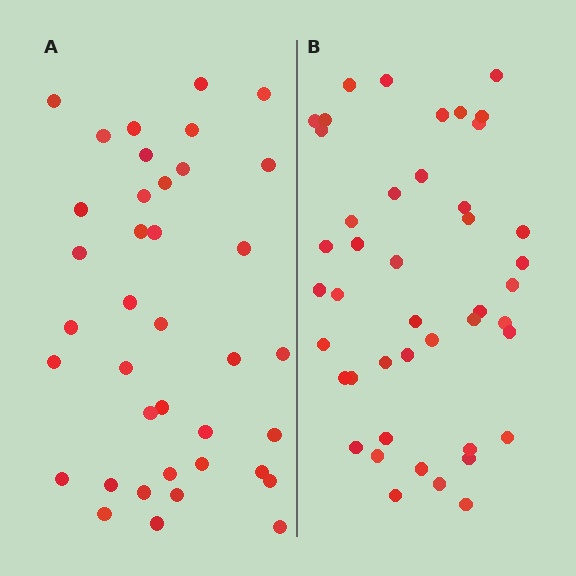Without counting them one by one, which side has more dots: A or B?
Region B (the right region) has more dots.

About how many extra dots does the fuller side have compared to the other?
Region B has about 6 more dots than region A.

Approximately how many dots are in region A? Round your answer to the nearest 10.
About 40 dots. (The exact count is 38, which rounds to 40.)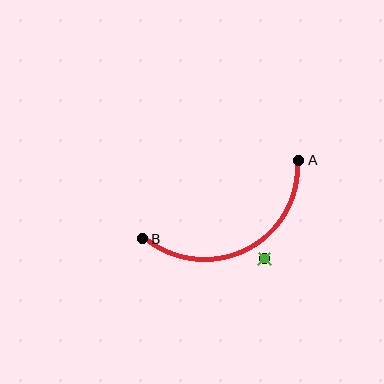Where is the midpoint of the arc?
The arc midpoint is the point on the curve farthest from the straight line joining A and B. It sits below that line.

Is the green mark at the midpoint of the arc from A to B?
No — the green mark does not lie on the arc at all. It sits slightly outside the curve.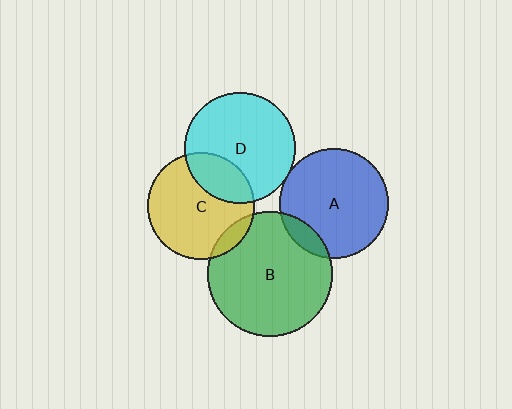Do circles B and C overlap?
Yes.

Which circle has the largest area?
Circle B (green).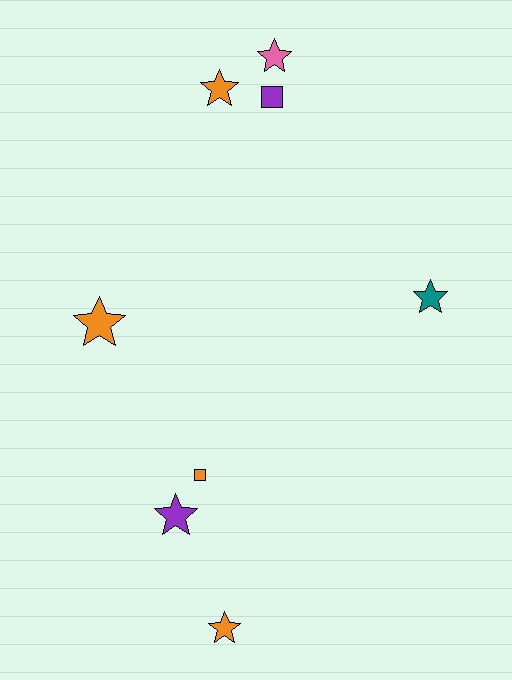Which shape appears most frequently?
Star, with 6 objects.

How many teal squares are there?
There are no teal squares.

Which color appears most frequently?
Orange, with 4 objects.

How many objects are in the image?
There are 8 objects.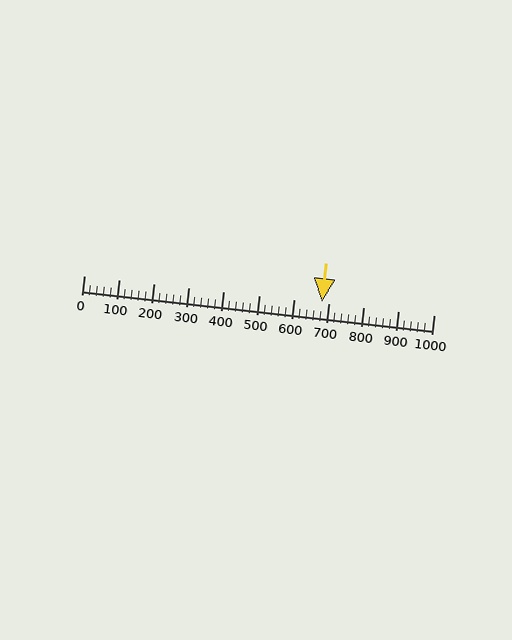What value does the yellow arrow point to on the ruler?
The yellow arrow points to approximately 680.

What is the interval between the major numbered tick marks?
The major tick marks are spaced 100 units apart.